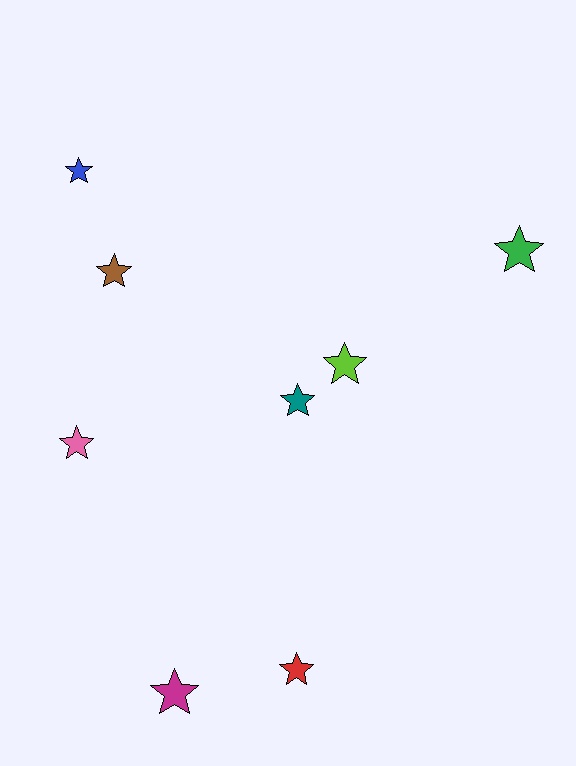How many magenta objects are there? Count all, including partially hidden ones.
There is 1 magenta object.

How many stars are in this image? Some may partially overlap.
There are 8 stars.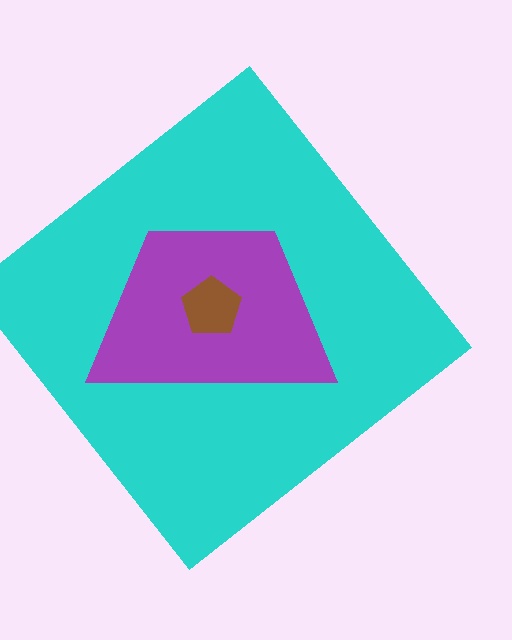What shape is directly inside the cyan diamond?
The purple trapezoid.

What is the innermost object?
The brown pentagon.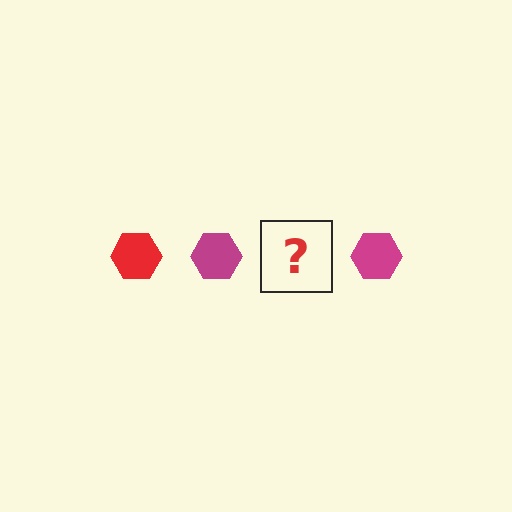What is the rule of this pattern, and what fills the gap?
The rule is that the pattern cycles through red, magenta hexagons. The gap should be filled with a red hexagon.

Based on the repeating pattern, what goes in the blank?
The blank should be a red hexagon.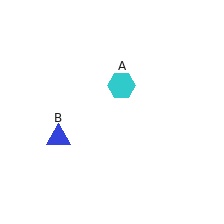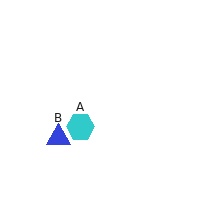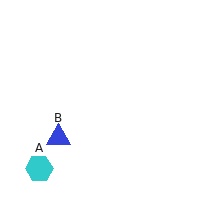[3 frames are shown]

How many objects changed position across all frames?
1 object changed position: cyan hexagon (object A).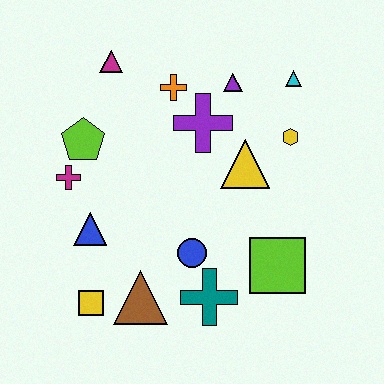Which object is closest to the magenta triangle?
The orange cross is closest to the magenta triangle.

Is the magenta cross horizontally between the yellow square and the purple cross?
No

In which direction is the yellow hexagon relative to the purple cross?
The yellow hexagon is to the right of the purple cross.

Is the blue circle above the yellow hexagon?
No